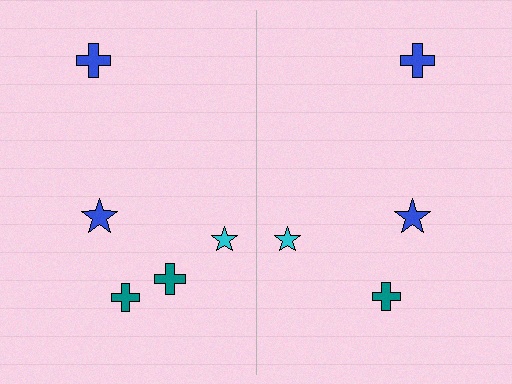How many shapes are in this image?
There are 9 shapes in this image.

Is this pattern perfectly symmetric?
No, the pattern is not perfectly symmetric. A teal cross is missing from the right side.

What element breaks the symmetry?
A teal cross is missing from the right side.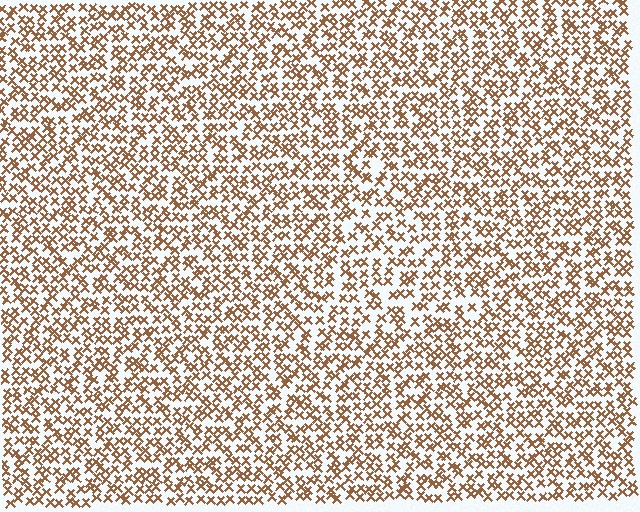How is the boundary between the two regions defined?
The boundary is defined by a change in element density (approximately 1.3x ratio). All elements are the same color, size, and shape.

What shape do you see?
I see a triangle.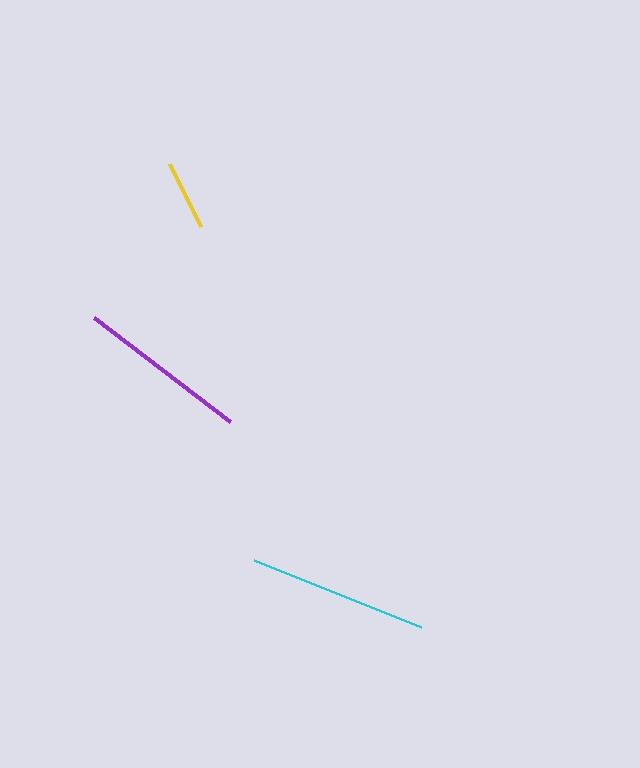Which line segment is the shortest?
The yellow line is the shortest at approximately 70 pixels.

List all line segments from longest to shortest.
From longest to shortest: cyan, purple, yellow.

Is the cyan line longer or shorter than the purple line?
The cyan line is longer than the purple line.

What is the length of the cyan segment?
The cyan segment is approximately 179 pixels long.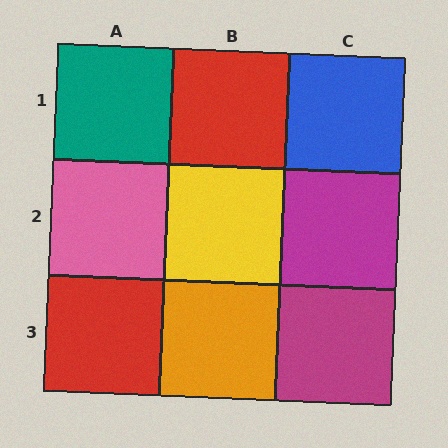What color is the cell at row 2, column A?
Pink.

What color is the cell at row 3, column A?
Red.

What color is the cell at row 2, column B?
Yellow.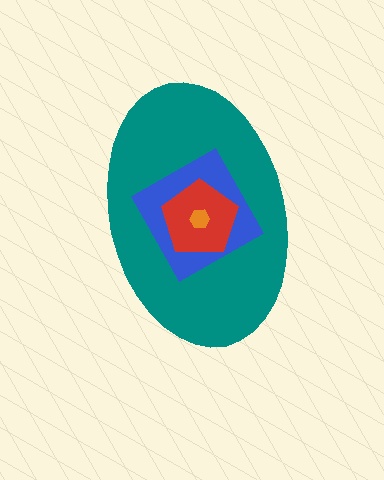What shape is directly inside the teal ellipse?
The blue diamond.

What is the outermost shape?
The teal ellipse.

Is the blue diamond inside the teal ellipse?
Yes.